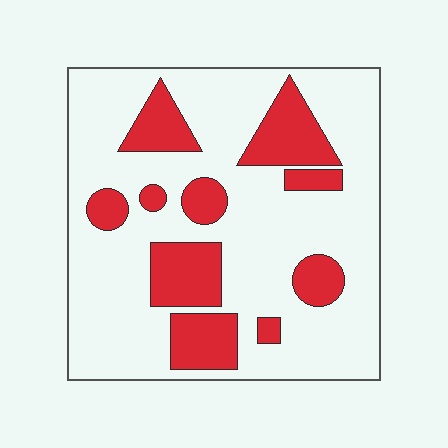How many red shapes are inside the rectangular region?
10.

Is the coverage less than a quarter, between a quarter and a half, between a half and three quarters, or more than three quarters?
Between a quarter and a half.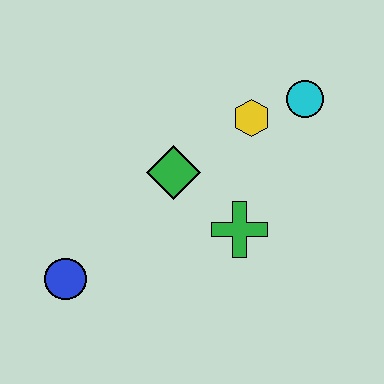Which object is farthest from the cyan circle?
The blue circle is farthest from the cyan circle.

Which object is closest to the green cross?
The green diamond is closest to the green cross.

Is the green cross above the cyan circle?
No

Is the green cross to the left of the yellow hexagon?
Yes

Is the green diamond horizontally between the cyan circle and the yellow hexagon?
No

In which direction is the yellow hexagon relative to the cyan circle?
The yellow hexagon is to the left of the cyan circle.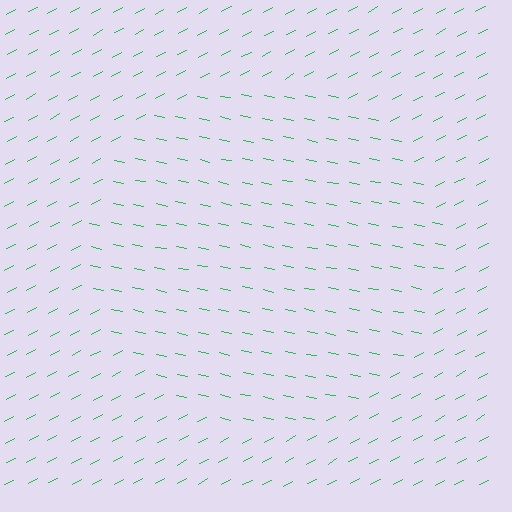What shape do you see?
I see a circle.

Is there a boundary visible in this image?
Yes, there is a texture boundary formed by a change in line orientation.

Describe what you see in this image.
The image is filled with small green line segments. A circle region in the image has lines oriented differently from the surrounding lines, creating a visible texture boundary.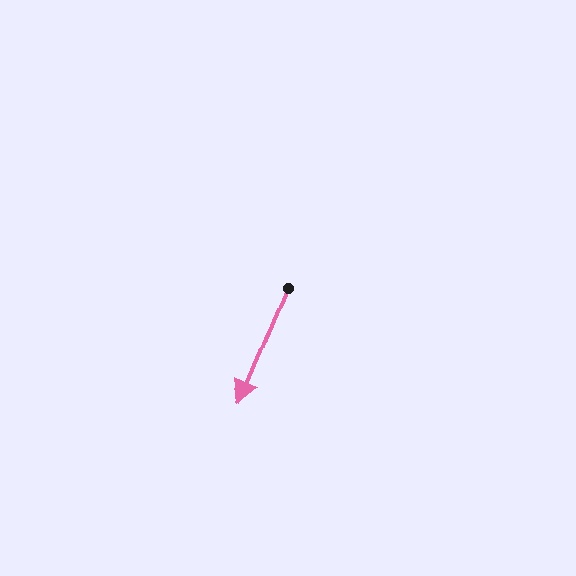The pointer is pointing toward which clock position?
Roughly 7 o'clock.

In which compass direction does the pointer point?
Southwest.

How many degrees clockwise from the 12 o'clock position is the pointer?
Approximately 203 degrees.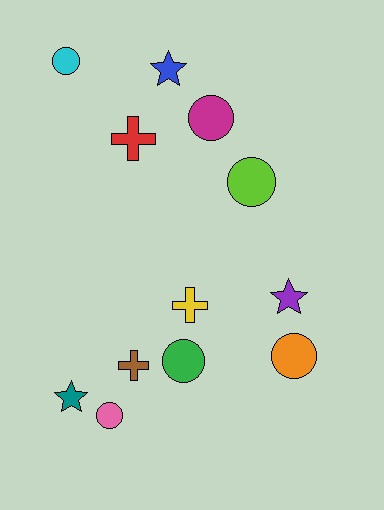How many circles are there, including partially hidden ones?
There are 6 circles.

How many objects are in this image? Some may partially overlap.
There are 12 objects.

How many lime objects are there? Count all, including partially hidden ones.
There is 1 lime object.